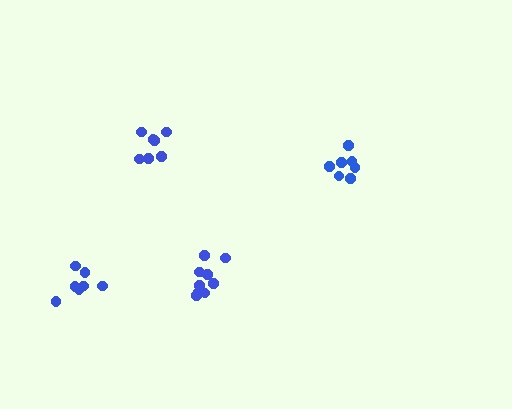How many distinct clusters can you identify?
There are 4 distinct clusters.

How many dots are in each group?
Group 1: 7 dots, Group 2: 7 dots, Group 3: 9 dots, Group 4: 7 dots (30 total).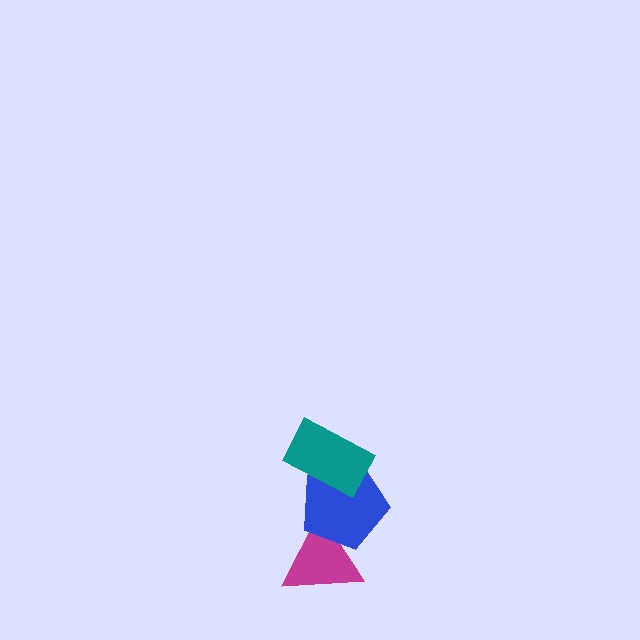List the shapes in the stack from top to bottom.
From top to bottom: the teal rectangle, the blue pentagon, the magenta triangle.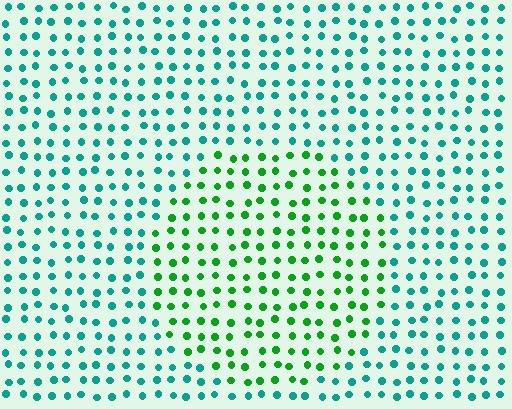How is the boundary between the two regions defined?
The boundary is defined purely by a slight shift in hue (about 46 degrees). Spacing, size, and orientation are identical on both sides.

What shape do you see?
I see a circle.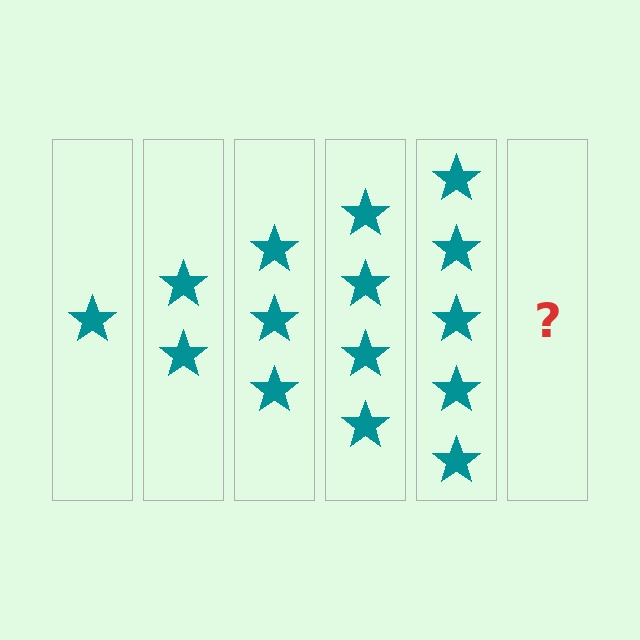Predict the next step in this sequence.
The next step is 6 stars.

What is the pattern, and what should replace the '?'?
The pattern is that each step adds one more star. The '?' should be 6 stars.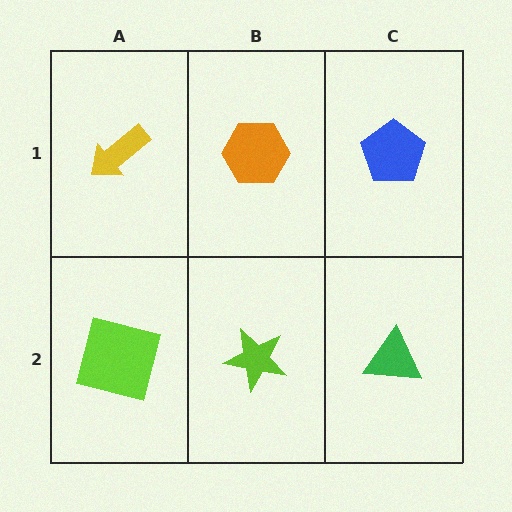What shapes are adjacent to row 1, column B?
A lime star (row 2, column B), a yellow arrow (row 1, column A), a blue pentagon (row 1, column C).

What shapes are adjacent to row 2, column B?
An orange hexagon (row 1, column B), a lime square (row 2, column A), a green triangle (row 2, column C).